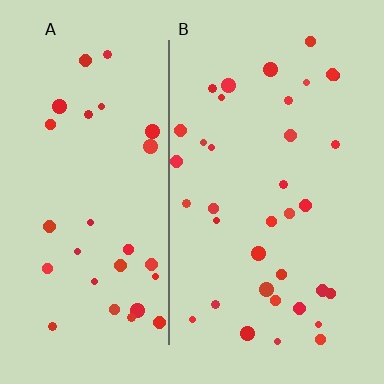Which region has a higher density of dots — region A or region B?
B (the right).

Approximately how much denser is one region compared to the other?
Approximately 1.2× — region B over region A.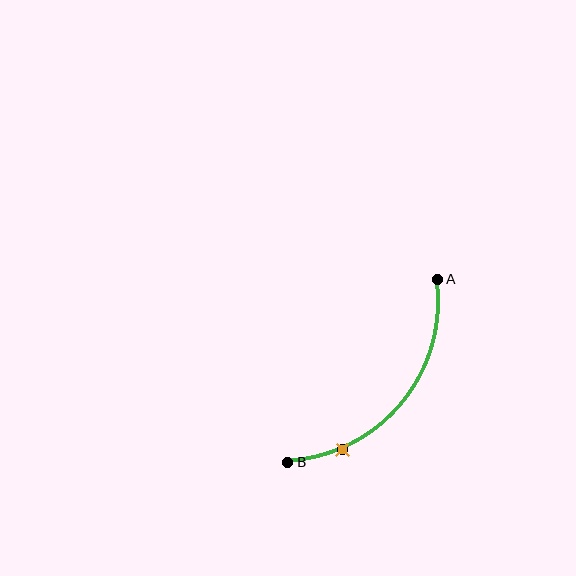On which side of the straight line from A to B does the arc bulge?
The arc bulges below and to the right of the straight line connecting A and B.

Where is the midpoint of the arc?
The arc midpoint is the point on the curve farthest from the straight line joining A and B. It sits below and to the right of that line.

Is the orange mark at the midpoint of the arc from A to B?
No. The orange mark lies on the arc but is closer to endpoint B. The arc midpoint would be at the point on the curve equidistant along the arc from both A and B.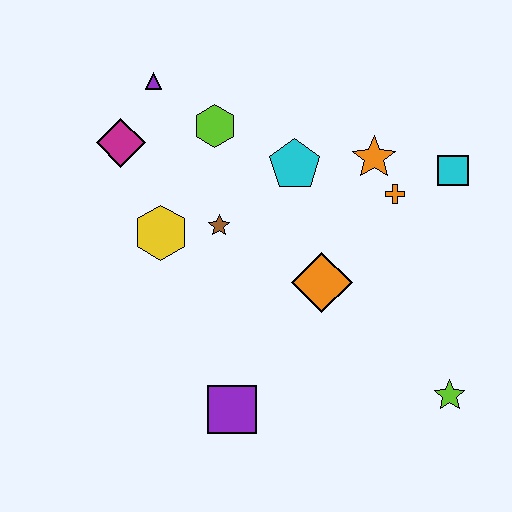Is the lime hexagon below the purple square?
No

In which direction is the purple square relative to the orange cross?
The purple square is below the orange cross.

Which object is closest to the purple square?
The orange diamond is closest to the purple square.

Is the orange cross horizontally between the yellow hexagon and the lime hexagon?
No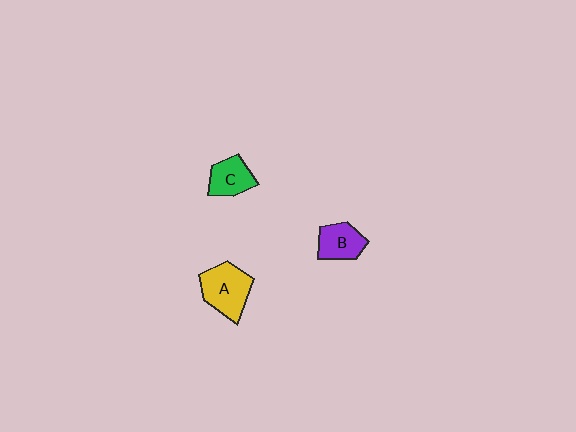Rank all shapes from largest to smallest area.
From largest to smallest: A (yellow), B (purple), C (green).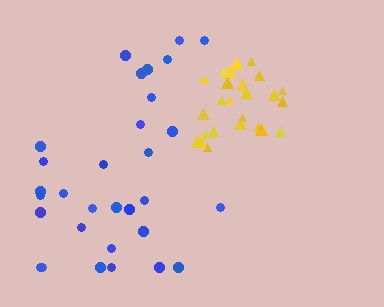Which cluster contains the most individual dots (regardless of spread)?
Blue (31).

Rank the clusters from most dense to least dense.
yellow, blue.